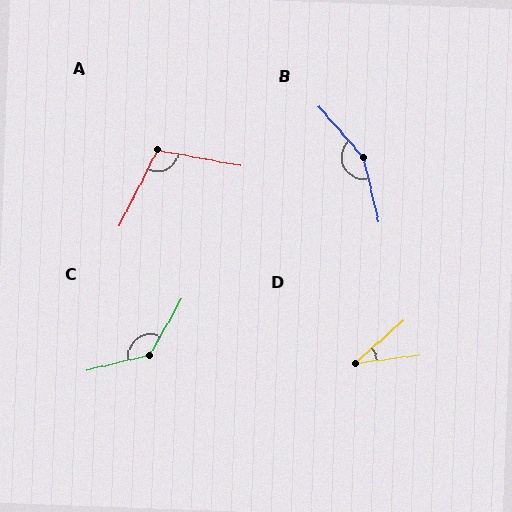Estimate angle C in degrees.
Approximately 134 degrees.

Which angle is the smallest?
D, at approximately 34 degrees.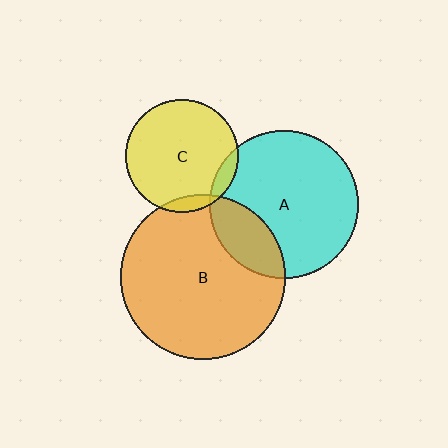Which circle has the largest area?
Circle B (orange).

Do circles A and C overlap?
Yes.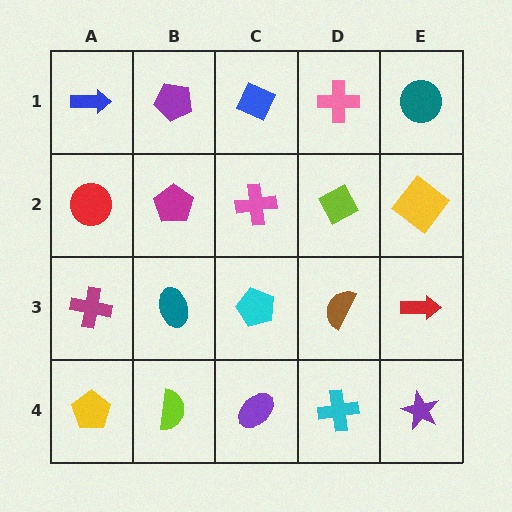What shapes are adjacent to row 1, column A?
A red circle (row 2, column A), a purple pentagon (row 1, column B).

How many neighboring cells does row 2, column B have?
4.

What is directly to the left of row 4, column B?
A yellow pentagon.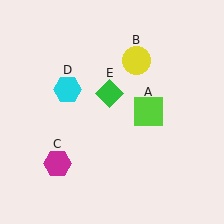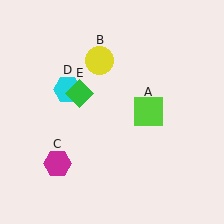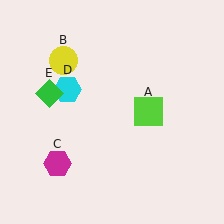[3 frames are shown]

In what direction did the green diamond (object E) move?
The green diamond (object E) moved left.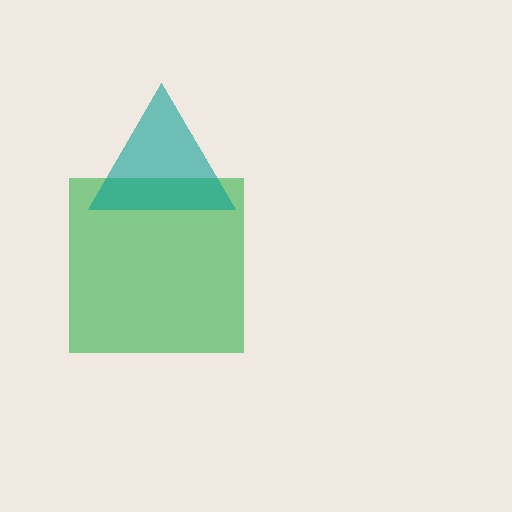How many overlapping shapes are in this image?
There are 2 overlapping shapes in the image.